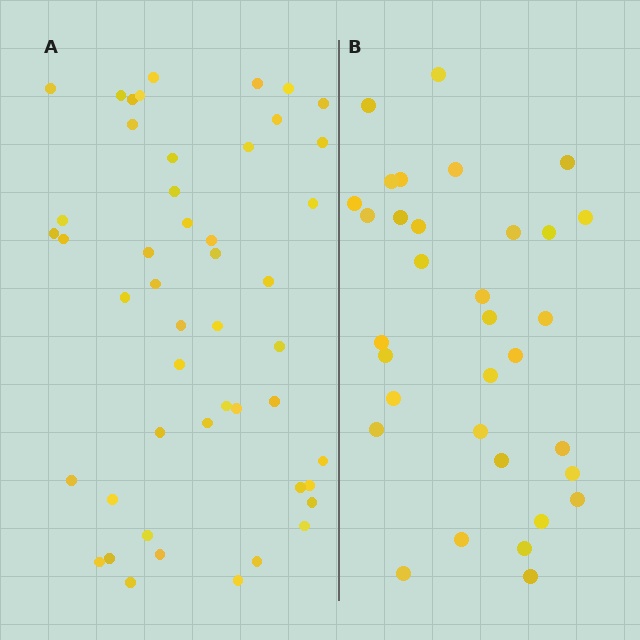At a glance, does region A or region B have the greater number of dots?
Region A (the left region) has more dots.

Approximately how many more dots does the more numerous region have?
Region A has approximately 15 more dots than region B.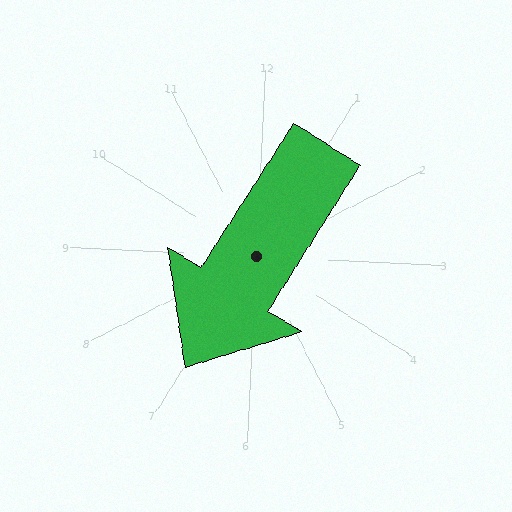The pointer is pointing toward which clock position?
Roughly 7 o'clock.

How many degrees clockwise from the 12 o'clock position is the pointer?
Approximately 210 degrees.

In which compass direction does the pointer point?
Southwest.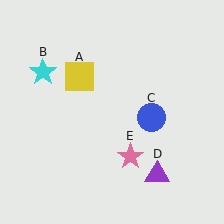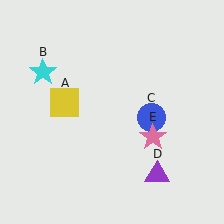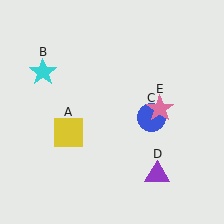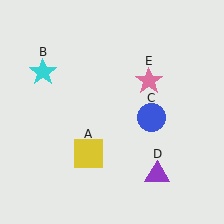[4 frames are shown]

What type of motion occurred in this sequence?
The yellow square (object A), pink star (object E) rotated counterclockwise around the center of the scene.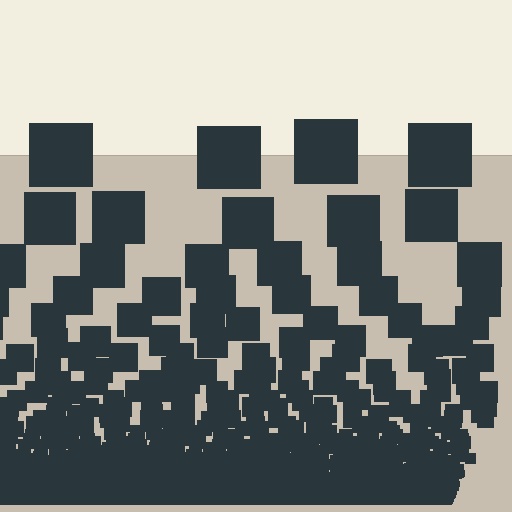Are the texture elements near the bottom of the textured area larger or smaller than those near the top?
Smaller. The gradient is inverted — elements near the bottom are smaller and denser.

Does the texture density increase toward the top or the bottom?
Density increases toward the bottom.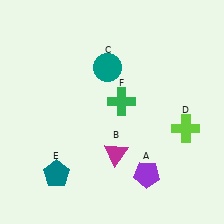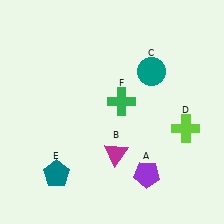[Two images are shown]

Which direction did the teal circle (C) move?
The teal circle (C) moved right.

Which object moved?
The teal circle (C) moved right.